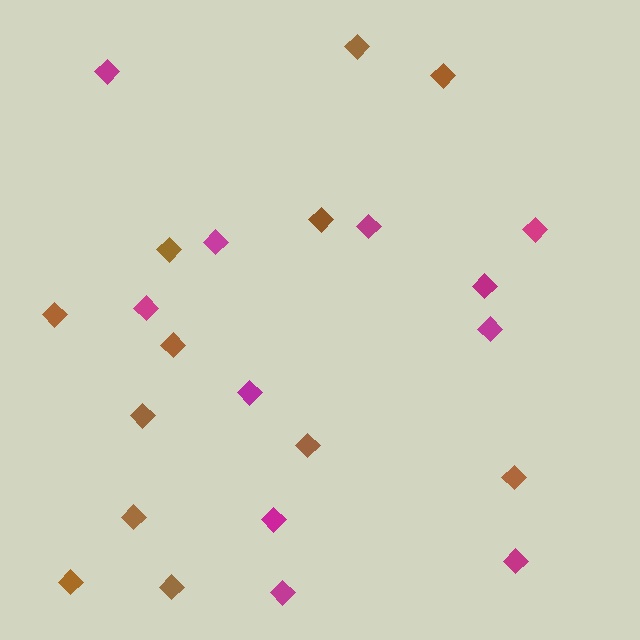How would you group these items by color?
There are 2 groups: one group of brown diamonds (12) and one group of magenta diamonds (11).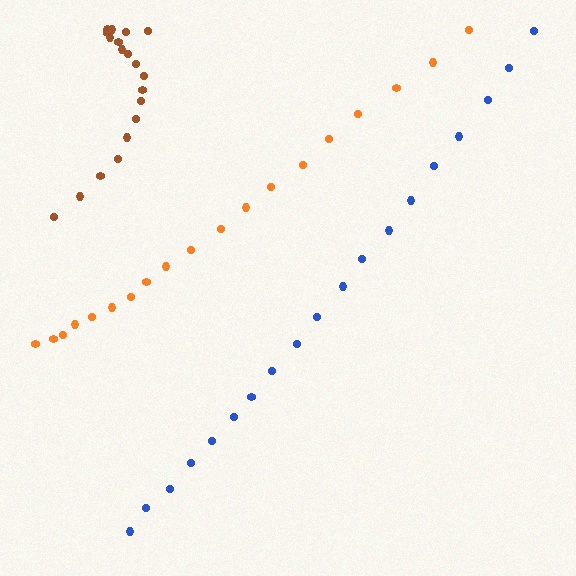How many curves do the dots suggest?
There are 3 distinct paths.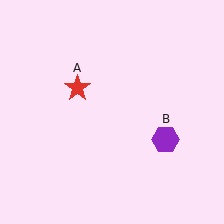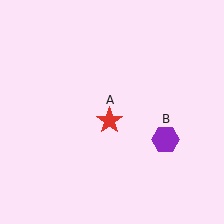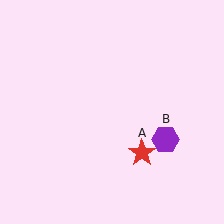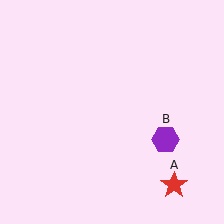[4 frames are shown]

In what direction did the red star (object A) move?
The red star (object A) moved down and to the right.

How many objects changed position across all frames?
1 object changed position: red star (object A).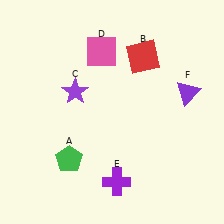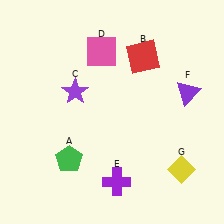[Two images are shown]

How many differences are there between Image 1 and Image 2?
There is 1 difference between the two images.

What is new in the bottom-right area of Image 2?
A yellow diamond (G) was added in the bottom-right area of Image 2.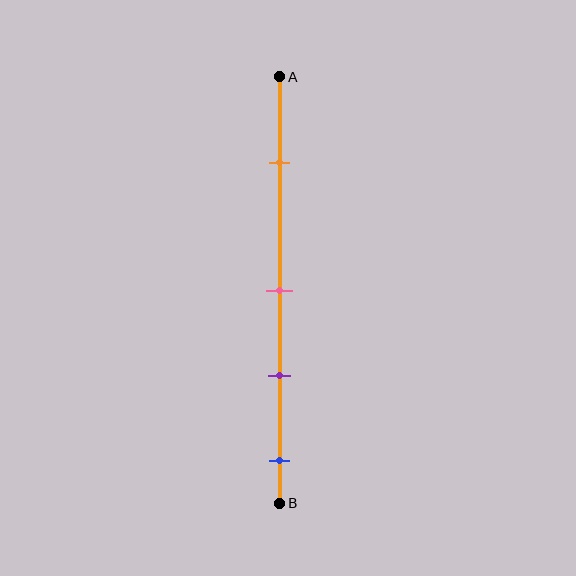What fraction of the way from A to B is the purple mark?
The purple mark is approximately 70% (0.7) of the way from A to B.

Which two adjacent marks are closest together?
The pink and purple marks are the closest adjacent pair.